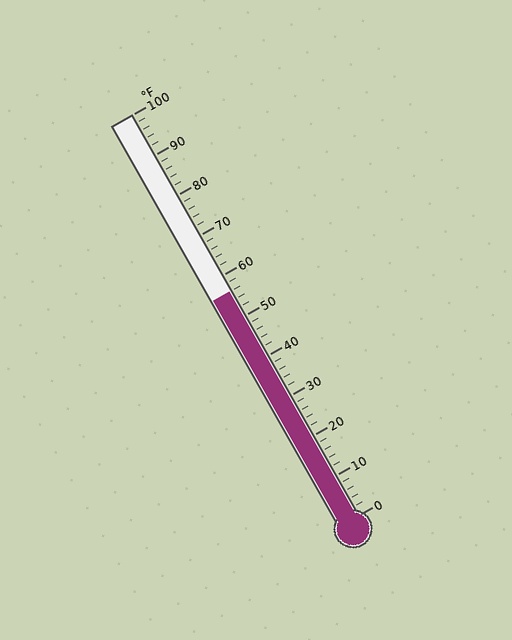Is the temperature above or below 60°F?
The temperature is below 60°F.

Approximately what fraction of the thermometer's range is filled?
The thermometer is filled to approximately 55% of its range.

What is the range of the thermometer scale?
The thermometer scale ranges from 0°F to 100°F.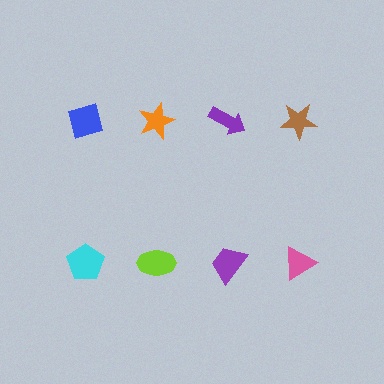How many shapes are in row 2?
4 shapes.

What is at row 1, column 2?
An orange star.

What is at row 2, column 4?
A pink triangle.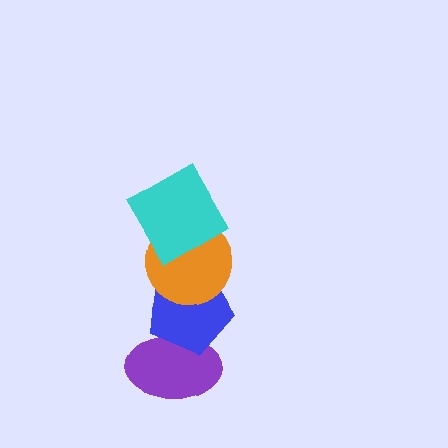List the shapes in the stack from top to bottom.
From top to bottom: the cyan diamond, the orange circle, the blue pentagon, the purple ellipse.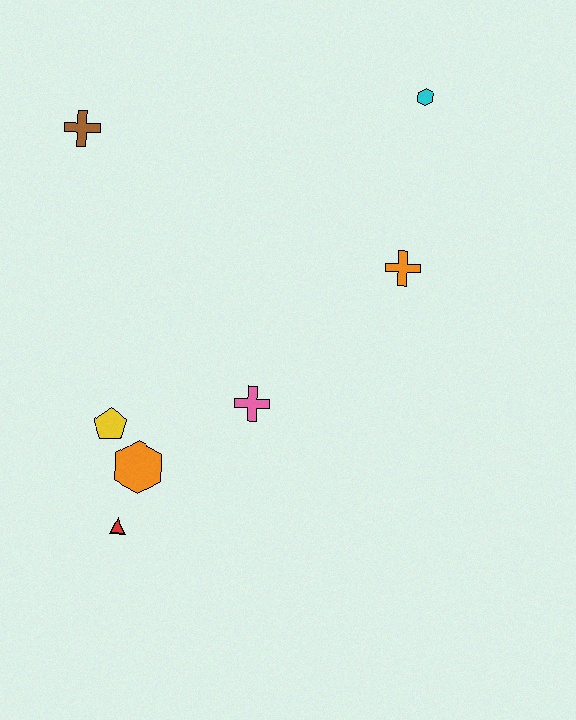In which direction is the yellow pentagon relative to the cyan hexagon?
The yellow pentagon is below the cyan hexagon.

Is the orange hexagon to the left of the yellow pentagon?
No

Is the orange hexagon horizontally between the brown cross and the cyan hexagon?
Yes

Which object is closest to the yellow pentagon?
The orange hexagon is closest to the yellow pentagon.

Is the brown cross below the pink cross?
No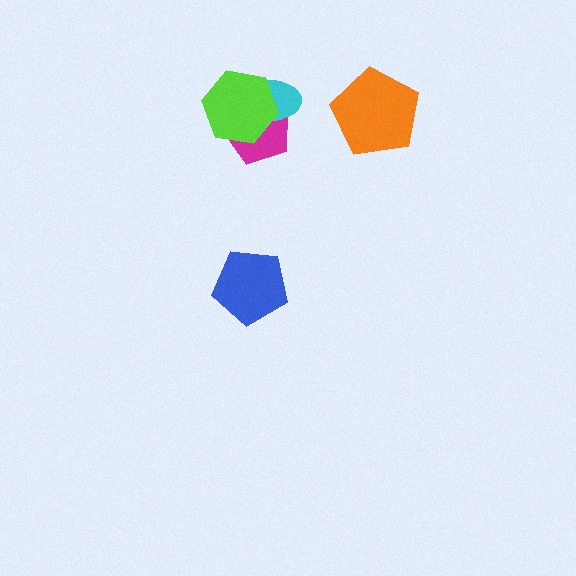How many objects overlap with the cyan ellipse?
2 objects overlap with the cyan ellipse.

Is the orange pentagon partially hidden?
No, no other shape covers it.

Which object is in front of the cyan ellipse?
The lime hexagon is in front of the cyan ellipse.